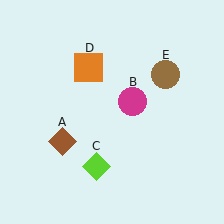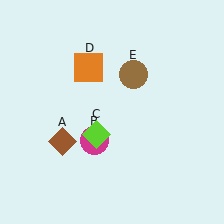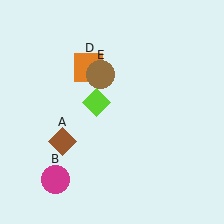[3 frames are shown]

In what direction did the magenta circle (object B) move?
The magenta circle (object B) moved down and to the left.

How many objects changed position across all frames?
3 objects changed position: magenta circle (object B), lime diamond (object C), brown circle (object E).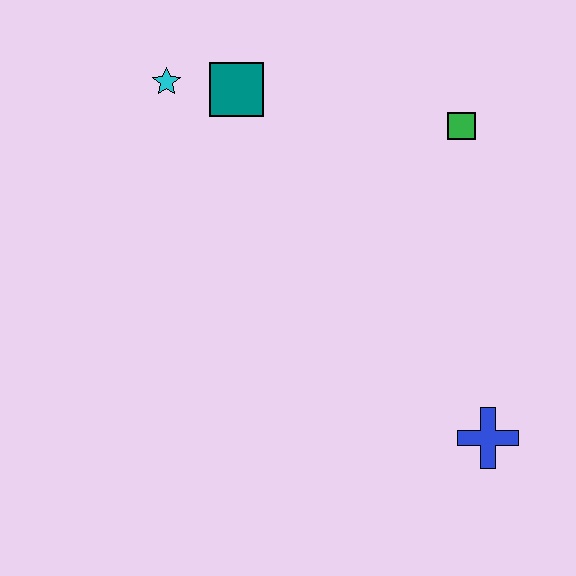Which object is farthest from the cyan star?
The blue cross is farthest from the cyan star.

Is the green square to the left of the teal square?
No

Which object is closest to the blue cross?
The green square is closest to the blue cross.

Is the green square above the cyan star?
No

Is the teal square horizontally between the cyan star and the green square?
Yes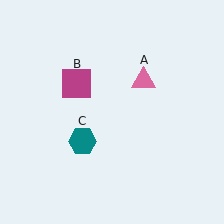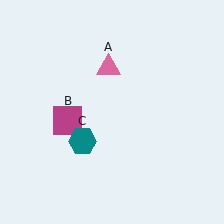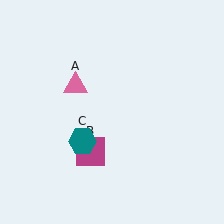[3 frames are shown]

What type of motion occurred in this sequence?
The pink triangle (object A), magenta square (object B) rotated counterclockwise around the center of the scene.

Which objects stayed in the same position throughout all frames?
Teal hexagon (object C) remained stationary.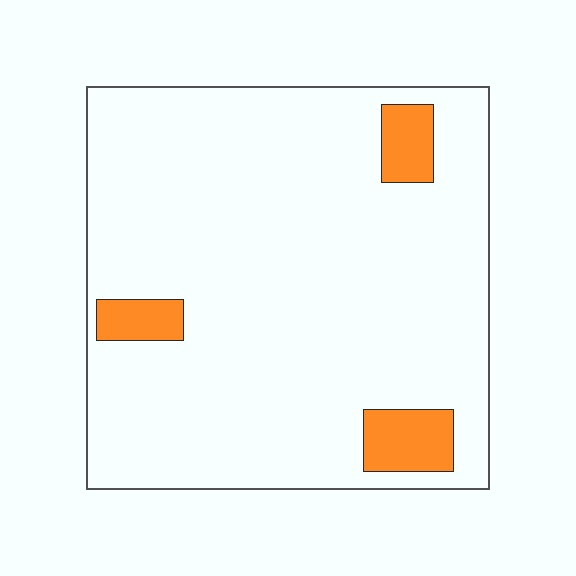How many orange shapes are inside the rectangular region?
3.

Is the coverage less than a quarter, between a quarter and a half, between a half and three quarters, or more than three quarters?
Less than a quarter.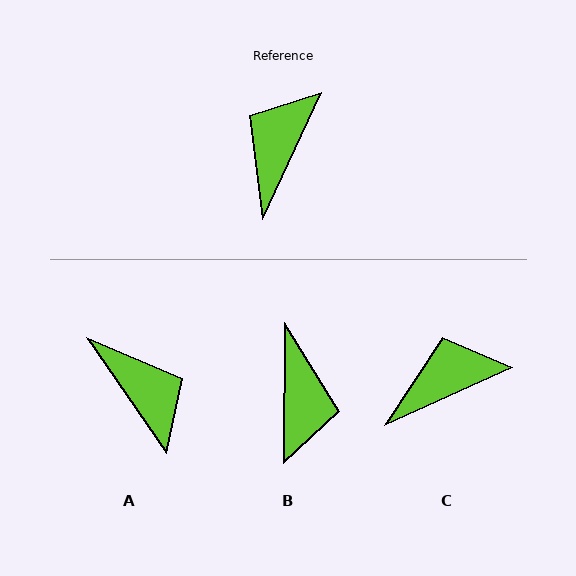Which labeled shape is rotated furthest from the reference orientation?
B, about 155 degrees away.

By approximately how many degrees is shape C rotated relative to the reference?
Approximately 40 degrees clockwise.